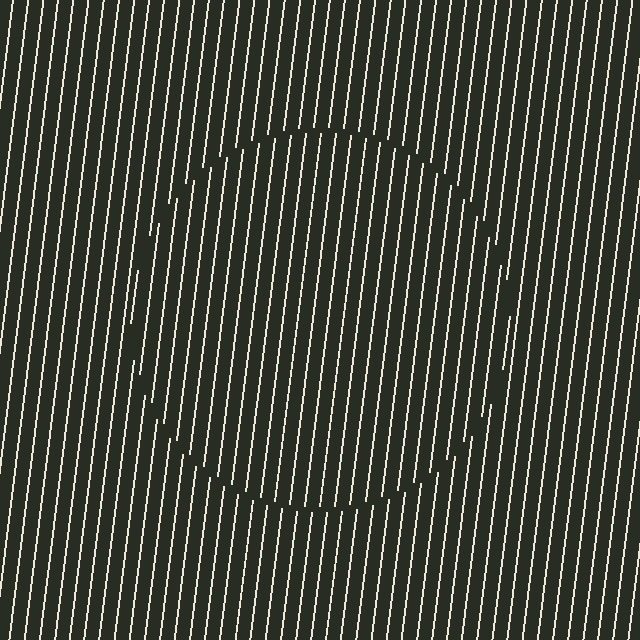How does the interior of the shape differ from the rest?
The interior of the shape contains the same grating, shifted by half a period — the contour is defined by the phase discontinuity where line-ends from the inner and outer gratings abut.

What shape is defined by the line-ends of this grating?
An illusory circle. The interior of the shape contains the same grating, shifted by half a period — the contour is defined by the phase discontinuity where line-ends from the inner and outer gratings abut.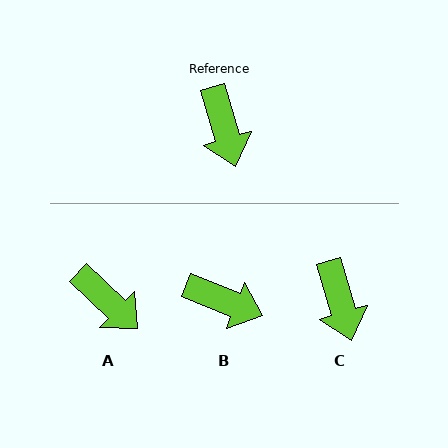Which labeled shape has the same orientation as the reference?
C.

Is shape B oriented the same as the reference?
No, it is off by about 52 degrees.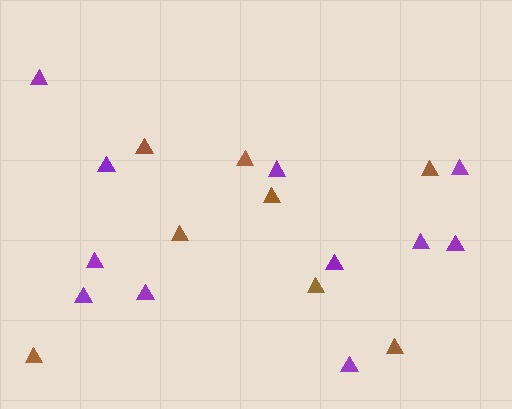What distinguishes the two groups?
There are 2 groups: one group of purple triangles (11) and one group of brown triangles (8).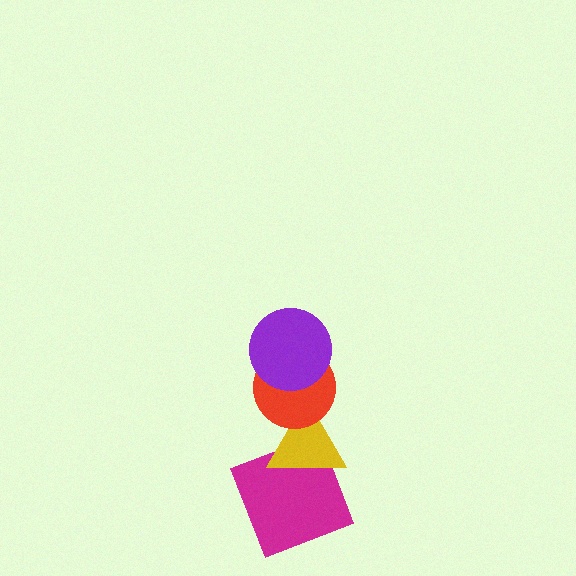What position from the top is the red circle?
The red circle is 2nd from the top.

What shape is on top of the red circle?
The purple circle is on top of the red circle.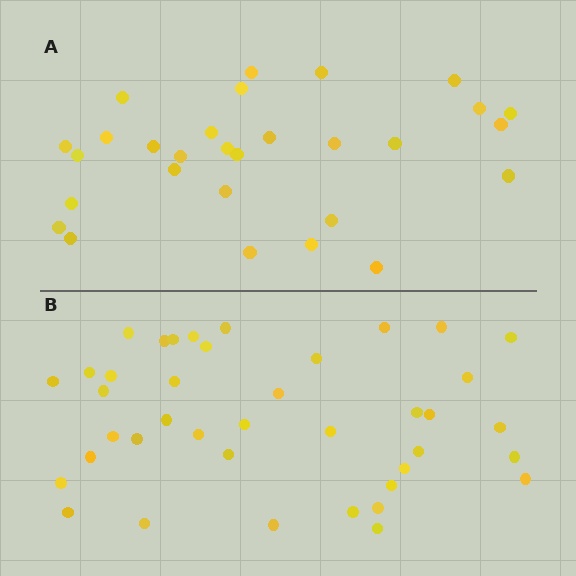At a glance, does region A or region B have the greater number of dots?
Region B (the bottom region) has more dots.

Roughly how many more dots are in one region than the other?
Region B has roughly 12 or so more dots than region A.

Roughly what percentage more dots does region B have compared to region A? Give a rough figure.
About 40% more.